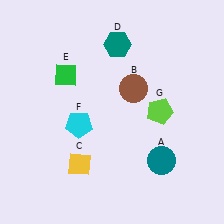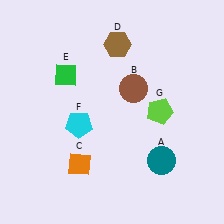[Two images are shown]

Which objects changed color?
C changed from yellow to orange. D changed from teal to brown.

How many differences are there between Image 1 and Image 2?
There are 2 differences between the two images.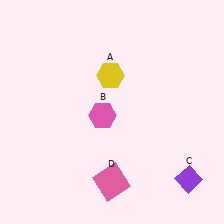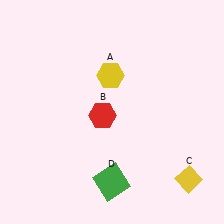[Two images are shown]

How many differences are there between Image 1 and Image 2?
There are 3 differences between the two images.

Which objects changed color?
B changed from pink to red. C changed from purple to yellow. D changed from pink to green.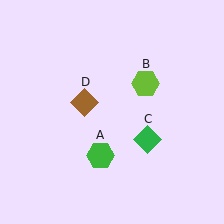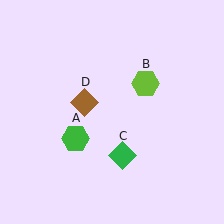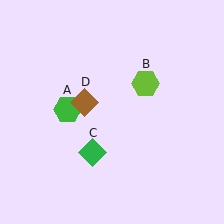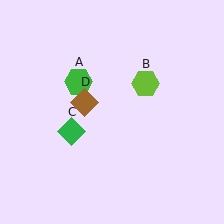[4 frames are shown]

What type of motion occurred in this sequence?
The green hexagon (object A), green diamond (object C) rotated clockwise around the center of the scene.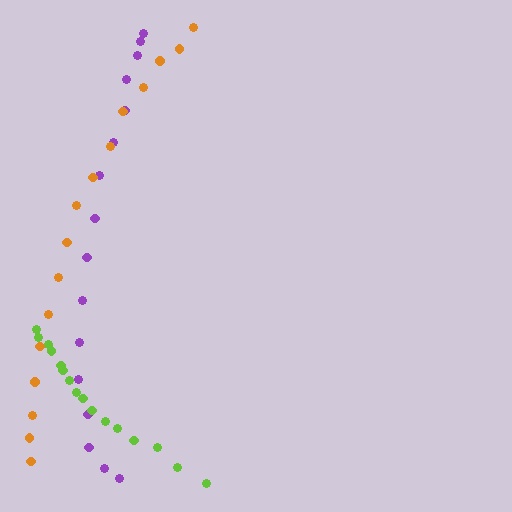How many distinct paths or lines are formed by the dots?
There are 3 distinct paths.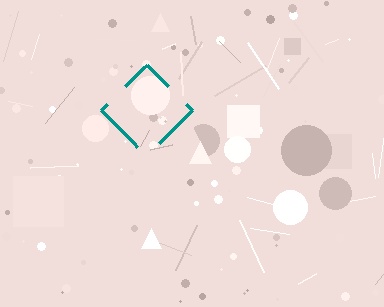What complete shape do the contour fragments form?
The contour fragments form a diamond.